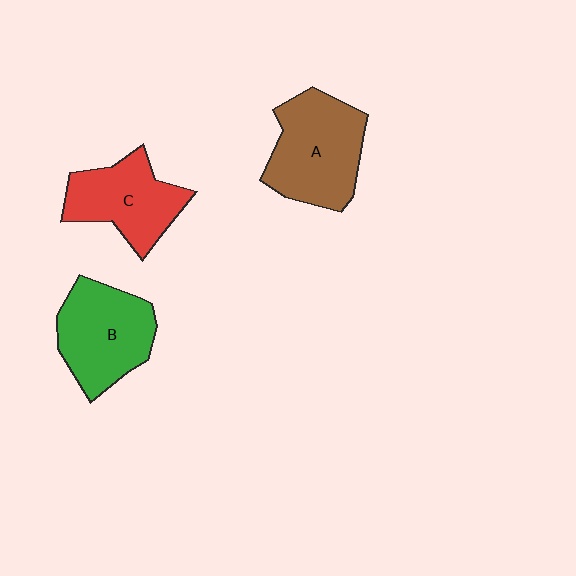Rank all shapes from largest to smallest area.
From largest to smallest: A (brown), B (green), C (red).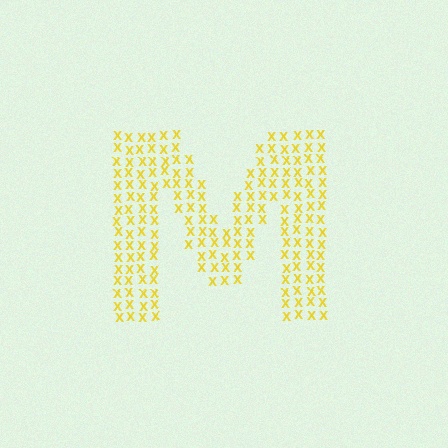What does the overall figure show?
The overall figure shows the letter M.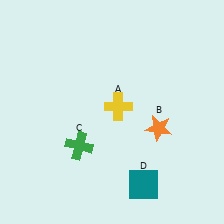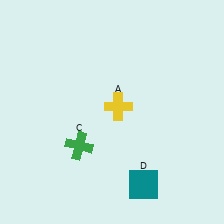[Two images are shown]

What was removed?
The orange star (B) was removed in Image 2.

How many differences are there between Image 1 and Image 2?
There is 1 difference between the two images.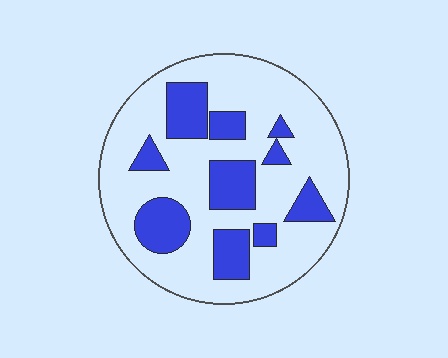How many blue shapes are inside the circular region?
10.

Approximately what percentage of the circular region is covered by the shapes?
Approximately 25%.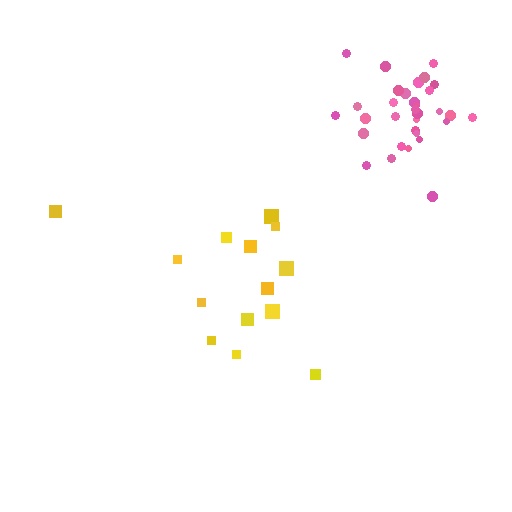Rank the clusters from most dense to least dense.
pink, yellow.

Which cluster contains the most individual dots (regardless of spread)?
Pink (32).